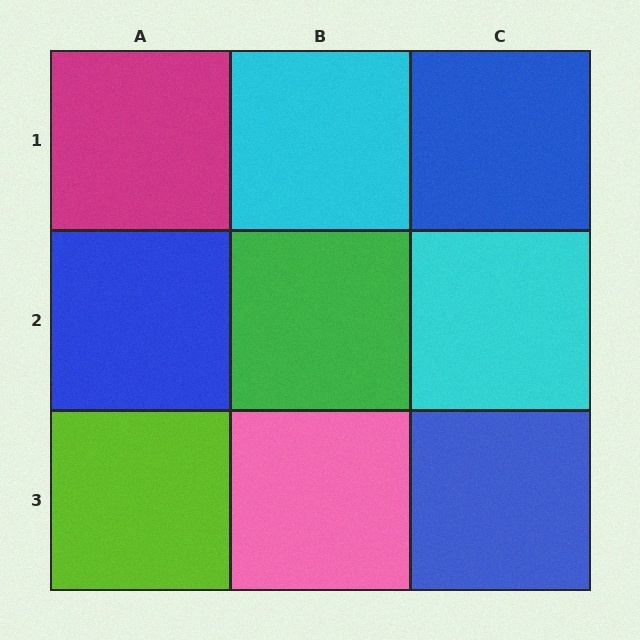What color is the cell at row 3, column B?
Pink.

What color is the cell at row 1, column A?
Magenta.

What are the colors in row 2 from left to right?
Blue, green, cyan.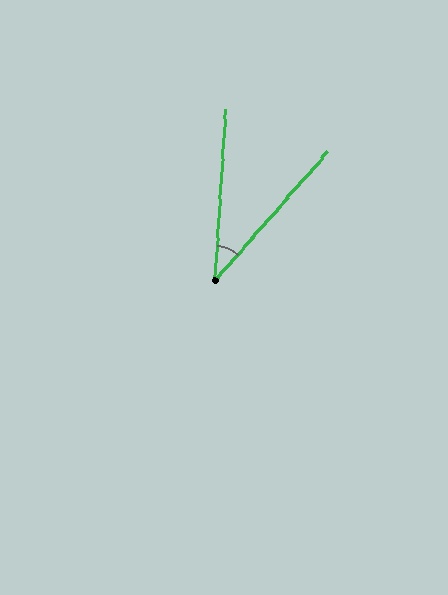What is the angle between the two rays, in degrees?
Approximately 37 degrees.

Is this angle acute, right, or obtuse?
It is acute.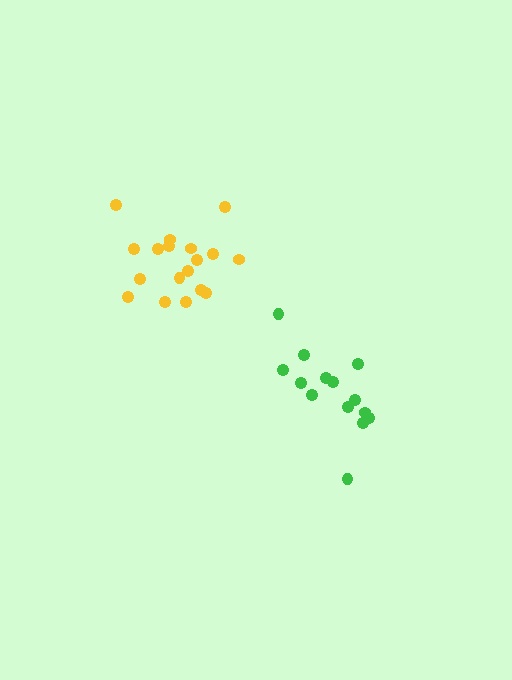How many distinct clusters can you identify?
There are 2 distinct clusters.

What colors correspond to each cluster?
The clusters are colored: green, yellow.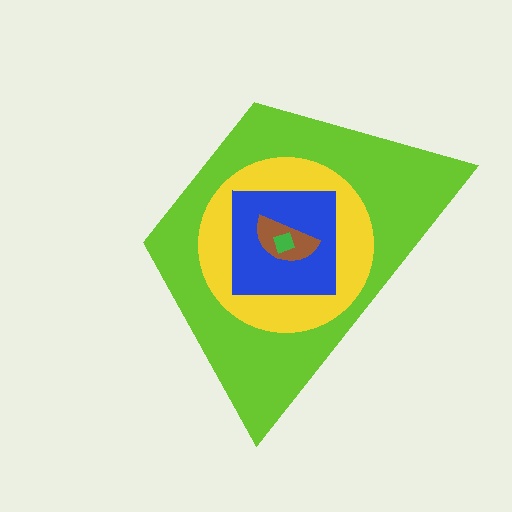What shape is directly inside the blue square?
The brown semicircle.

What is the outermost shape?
The lime trapezoid.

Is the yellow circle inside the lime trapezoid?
Yes.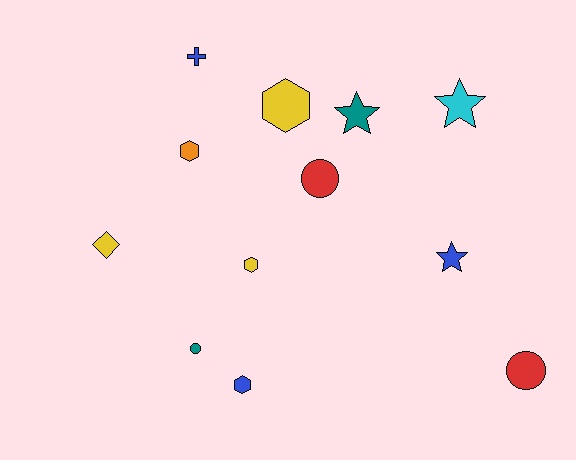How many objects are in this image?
There are 12 objects.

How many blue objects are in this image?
There are 3 blue objects.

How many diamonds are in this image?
There is 1 diamond.